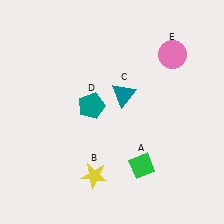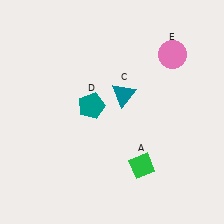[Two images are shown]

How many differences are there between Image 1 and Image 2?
There is 1 difference between the two images.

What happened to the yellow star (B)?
The yellow star (B) was removed in Image 2. It was in the bottom-left area of Image 1.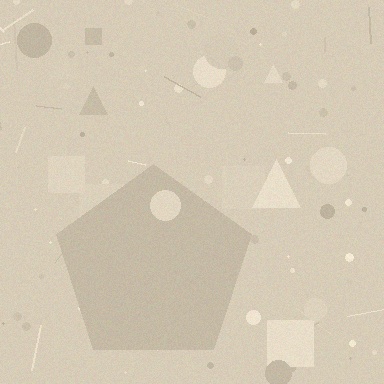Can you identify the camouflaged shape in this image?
The camouflaged shape is a pentagon.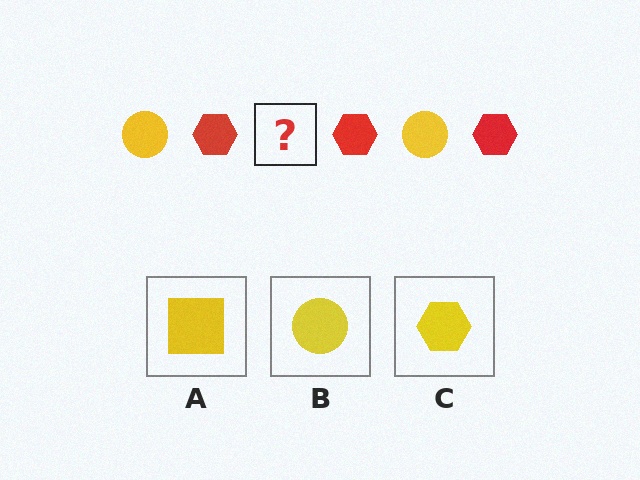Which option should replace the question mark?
Option B.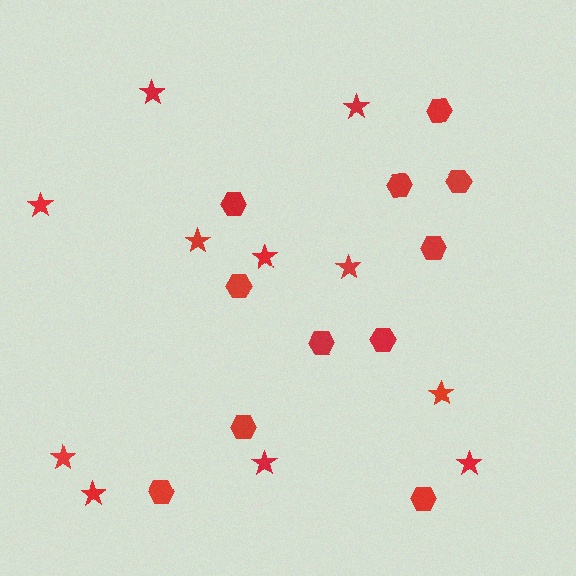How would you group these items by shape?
There are 2 groups: one group of stars (11) and one group of hexagons (11).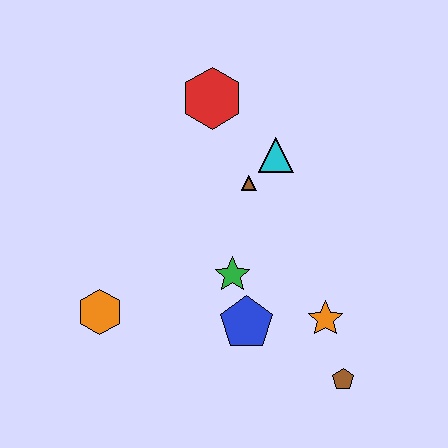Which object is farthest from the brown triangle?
The brown pentagon is farthest from the brown triangle.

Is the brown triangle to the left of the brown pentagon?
Yes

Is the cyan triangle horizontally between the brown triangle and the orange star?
Yes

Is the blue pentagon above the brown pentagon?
Yes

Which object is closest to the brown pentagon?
The orange star is closest to the brown pentagon.